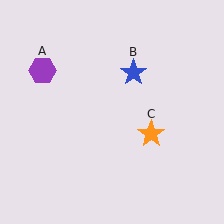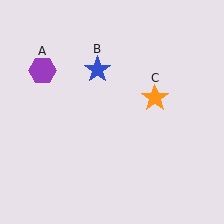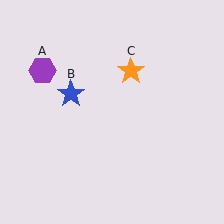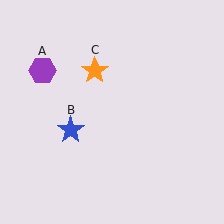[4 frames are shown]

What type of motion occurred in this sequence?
The blue star (object B), orange star (object C) rotated counterclockwise around the center of the scene.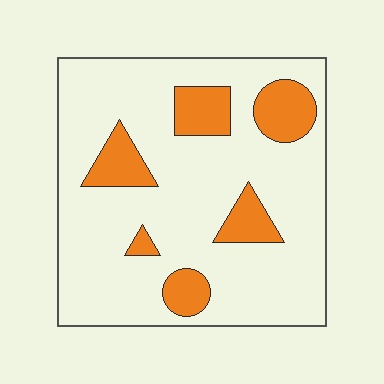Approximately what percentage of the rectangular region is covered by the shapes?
Approximately 20%.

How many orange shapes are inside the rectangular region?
6.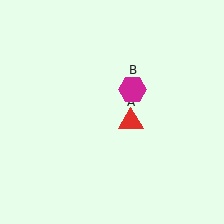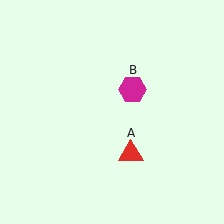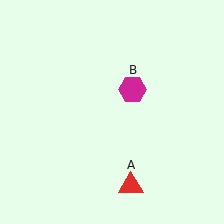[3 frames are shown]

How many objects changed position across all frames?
1 object changed position: red triangle (object A).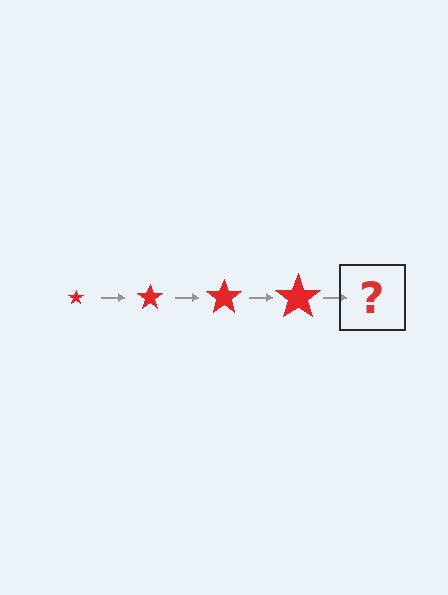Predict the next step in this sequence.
The next step is a red star, larger than the previous one.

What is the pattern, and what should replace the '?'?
The pattern is that the star gets progressively larger each step. The '?' should be a red star, larger than the previous one.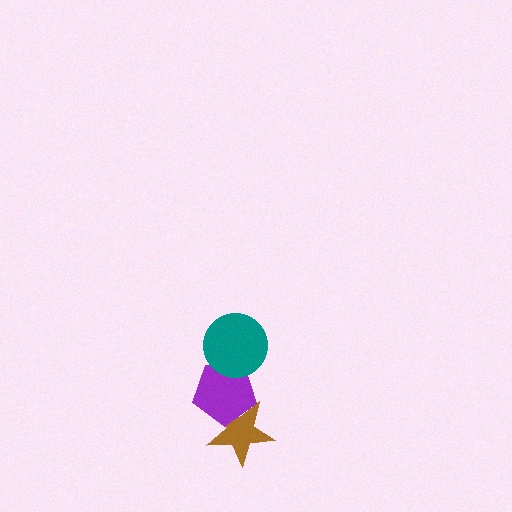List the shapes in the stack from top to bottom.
From top to bottom: the teal circle, the purple pentagon, the brown star.